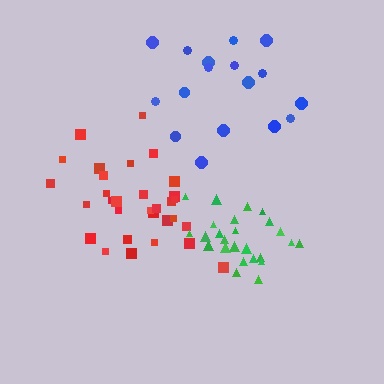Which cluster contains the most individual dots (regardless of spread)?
Red (31).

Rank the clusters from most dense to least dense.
green, red, blue.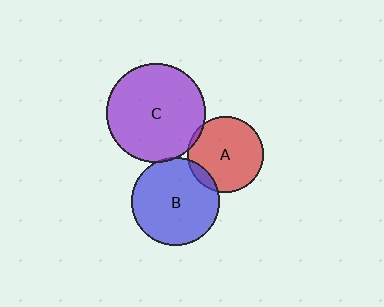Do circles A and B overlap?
Yes.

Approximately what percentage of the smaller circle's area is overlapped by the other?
Approximately 10%.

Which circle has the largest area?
Circle C (purple).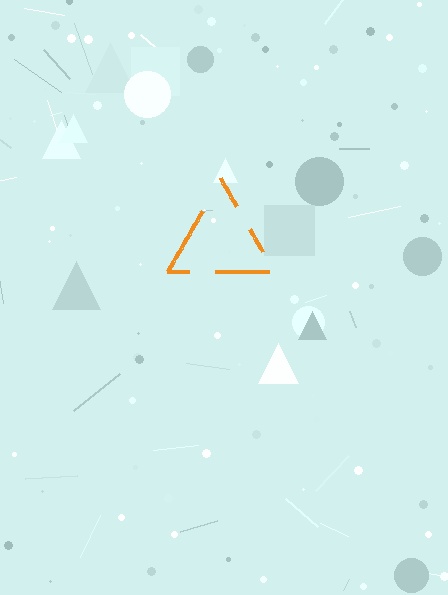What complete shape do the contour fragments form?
The contour fragments form a triangle.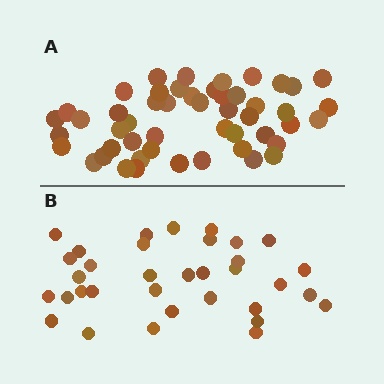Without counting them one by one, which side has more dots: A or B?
Region A (the top region) has more dots.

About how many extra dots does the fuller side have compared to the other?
Region A has approximately 15 more dots than region B.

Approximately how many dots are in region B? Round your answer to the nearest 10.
About 30 dots. (The exact count is 34, which rounds to 30.)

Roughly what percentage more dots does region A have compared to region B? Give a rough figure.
About 45% more.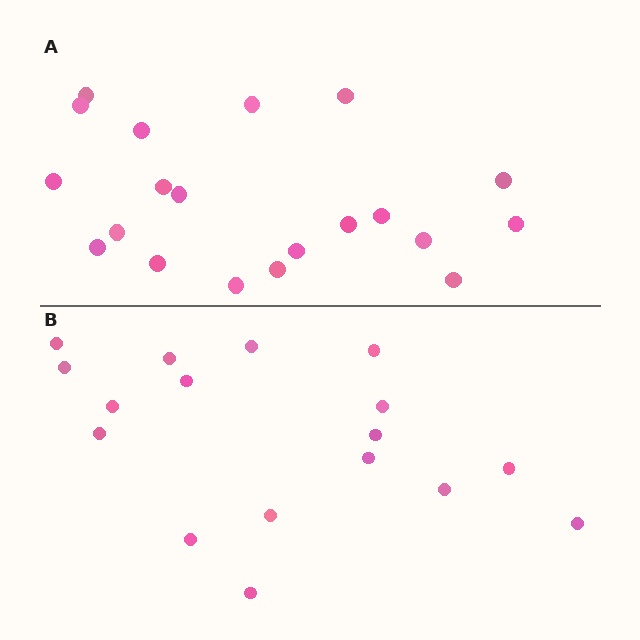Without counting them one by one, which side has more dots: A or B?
Region A (the top region) has more dots.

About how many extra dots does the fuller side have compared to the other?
Region A has just a few more — roughly 2 or 3 more dots than region B.